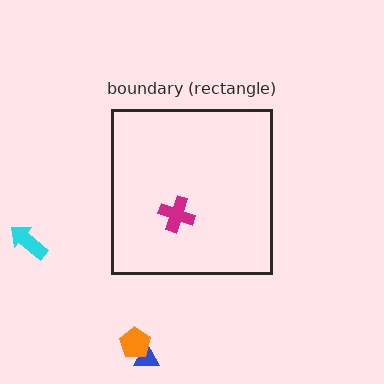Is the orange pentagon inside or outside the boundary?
Outside.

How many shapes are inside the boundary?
1 inside, 3 outside.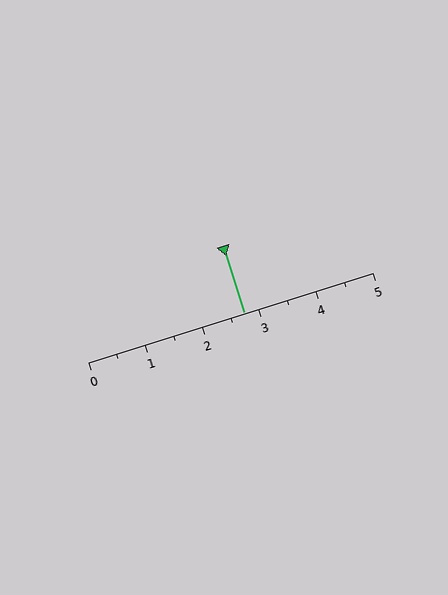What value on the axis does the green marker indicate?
The marker indicates approximately 2.8.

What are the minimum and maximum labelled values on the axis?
The axis runs from 0 to 5.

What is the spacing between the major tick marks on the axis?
The major ticks are spaced 1 apart.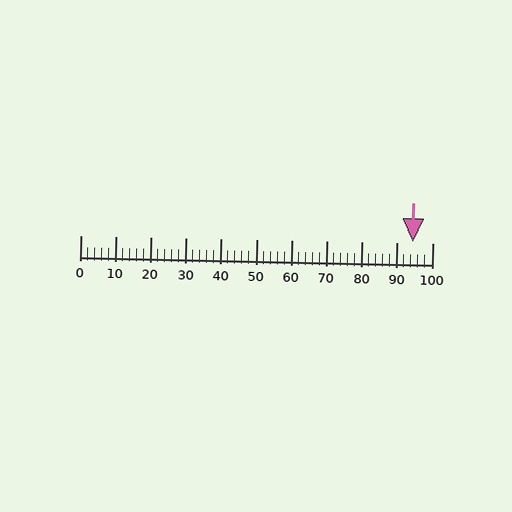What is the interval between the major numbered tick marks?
The major tick marks are spaced 10 units apart.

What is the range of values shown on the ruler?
The ruler shows values from 0 to 100.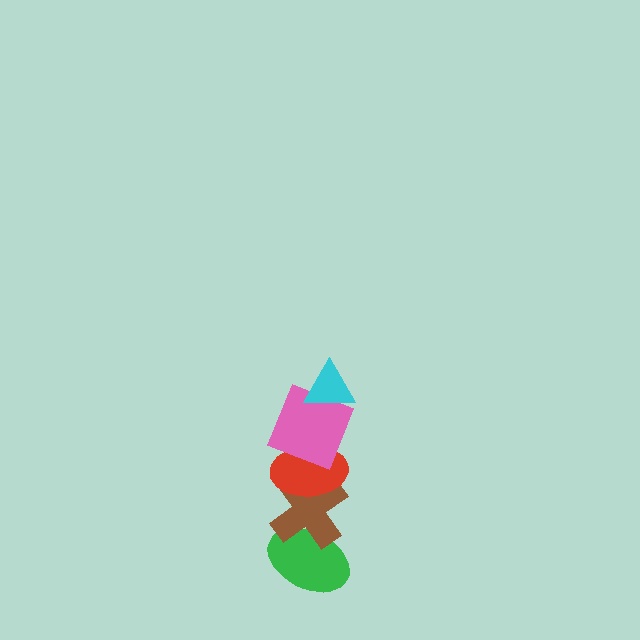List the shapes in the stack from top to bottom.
From top to bottom: the cyan triangle, the pink square, the red ellipse, the brown cross, the green ellipse.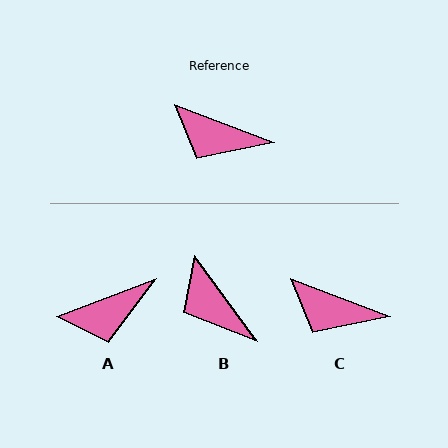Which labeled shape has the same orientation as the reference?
C.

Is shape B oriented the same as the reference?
No, it is off by about 33 degrees.